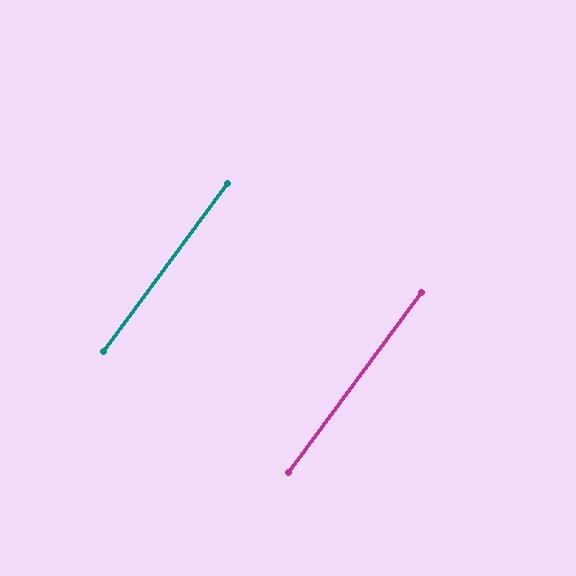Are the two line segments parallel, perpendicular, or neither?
Parallel — their directions differ by only 0.1°.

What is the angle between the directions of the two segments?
Approximately 0 degrees.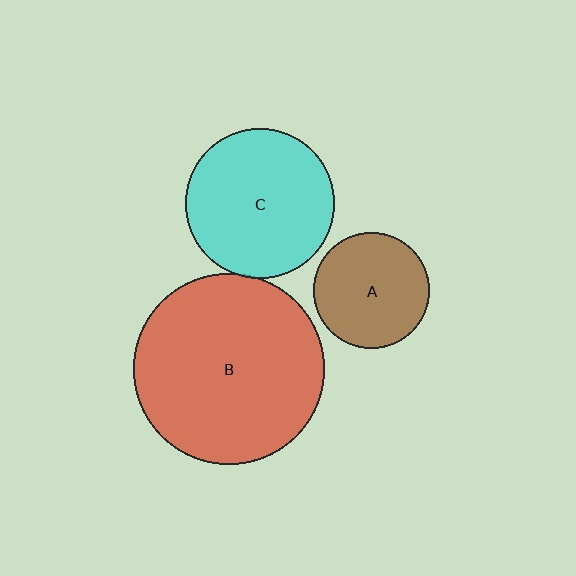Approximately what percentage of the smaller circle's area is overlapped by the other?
Approximately 5%.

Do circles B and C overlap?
Yes.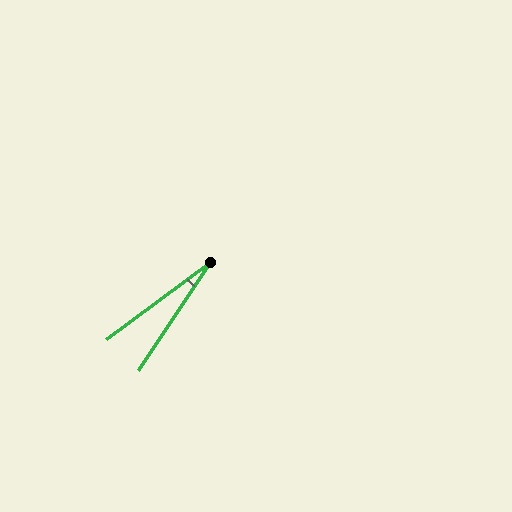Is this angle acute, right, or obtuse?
It is acute.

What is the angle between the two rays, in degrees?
Approximately 19 degrees.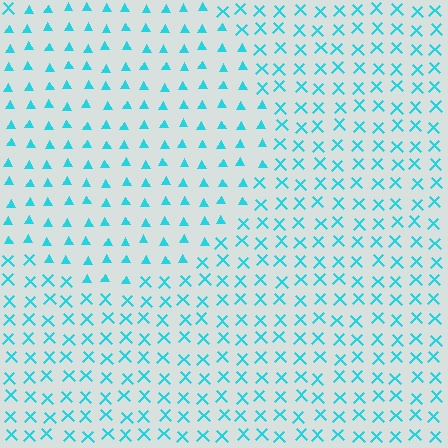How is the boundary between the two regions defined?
The boundary is defined by a change in element shape: triangles inside vs. X marks outside. All elements share the same color and spacing.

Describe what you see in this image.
The image is filled with small cyan elements arranged in a uniform grid. A circle-shaped region contains triangles, while the surrounding area contains X marks. The boundary is defined purely by the change in element shape.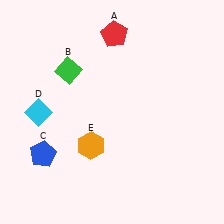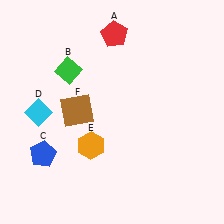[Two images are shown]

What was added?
A brown square (F) was added in Image 2.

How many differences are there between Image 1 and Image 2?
There is 1 difference between the two images.